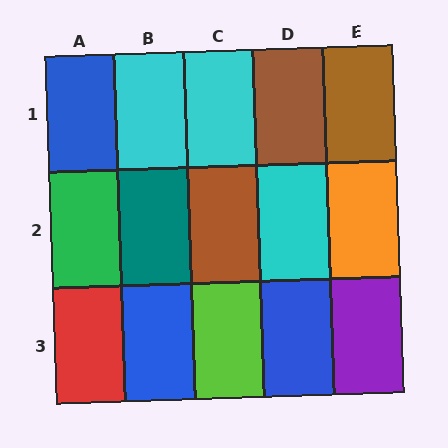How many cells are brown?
3 cells are brown.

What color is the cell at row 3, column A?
Red.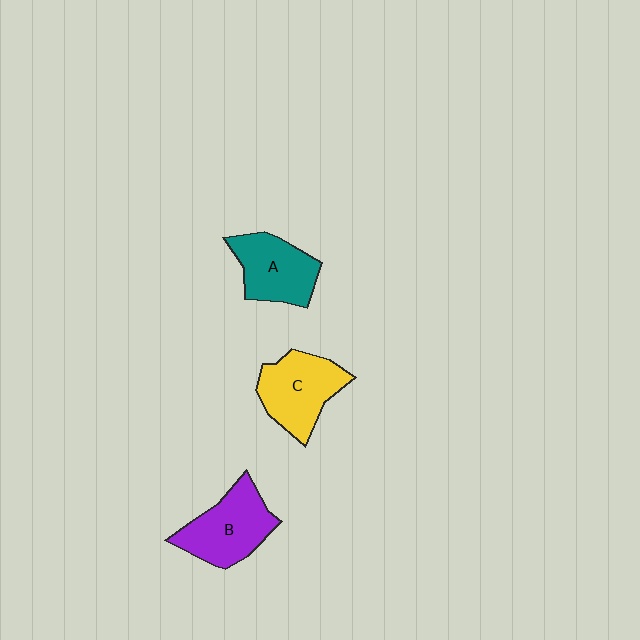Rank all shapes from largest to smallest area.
From largest to smallest: B (purple), C (yellow), A (teal).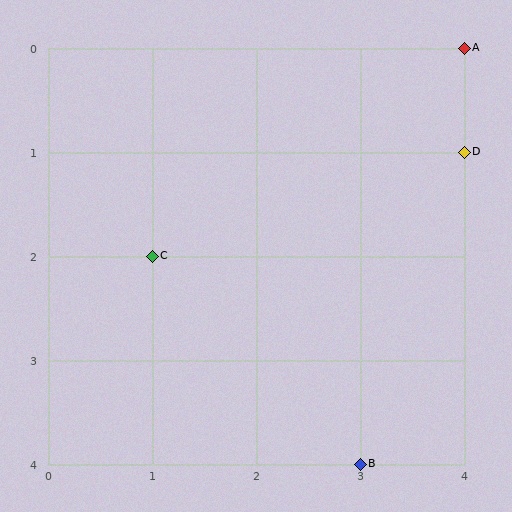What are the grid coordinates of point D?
Point D is at grid coordinates (4, 1).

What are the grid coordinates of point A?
Point A is at grid coordinates (4, 0).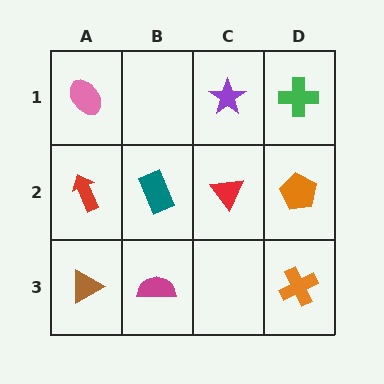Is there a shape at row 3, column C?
No, that cell is empty.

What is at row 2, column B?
A teal rectangle.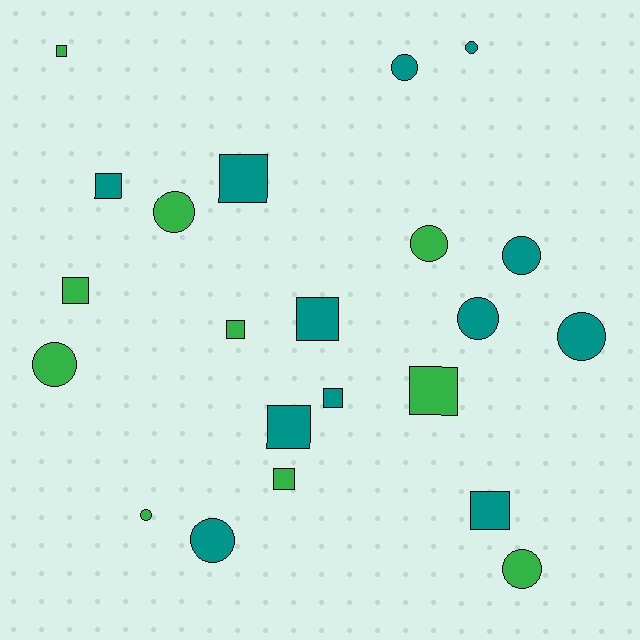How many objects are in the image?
There are 22 objects.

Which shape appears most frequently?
Circle, with 11 objects.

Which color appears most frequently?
Teal, with 12 objects.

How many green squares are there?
There are 5 green squares.